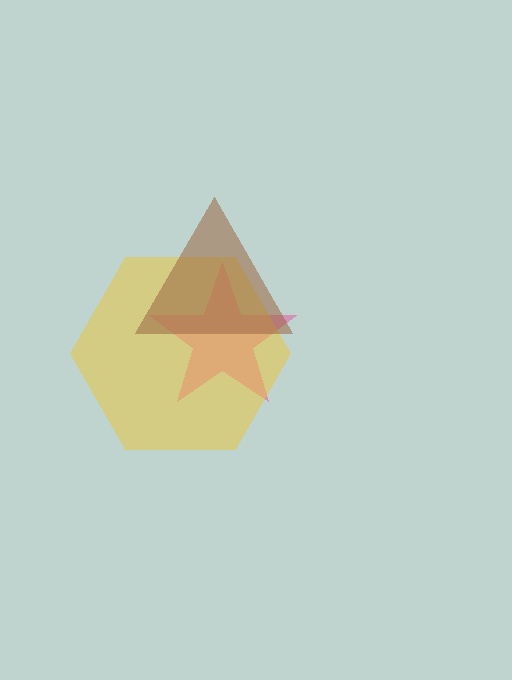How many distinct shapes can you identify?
There are 3 distinct shapes: a pink star, a yellow hexagon, a brown triangle.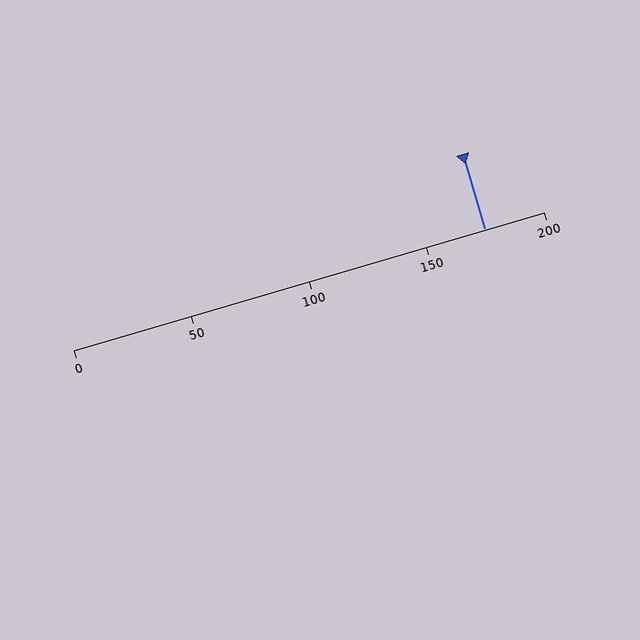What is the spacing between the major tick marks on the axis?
The major ticks are spaced 50 apart.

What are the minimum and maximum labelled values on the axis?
The axis runs from 0 to 200.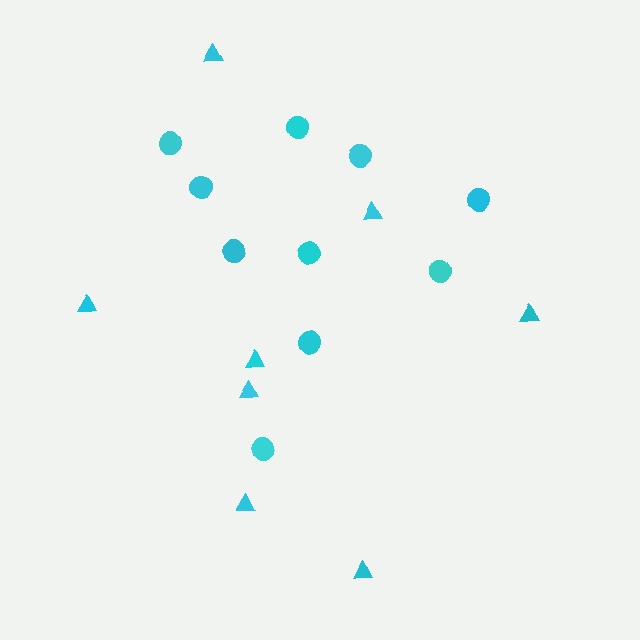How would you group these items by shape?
There are 2 groups: one group of triangles (8) and one group of circles (10).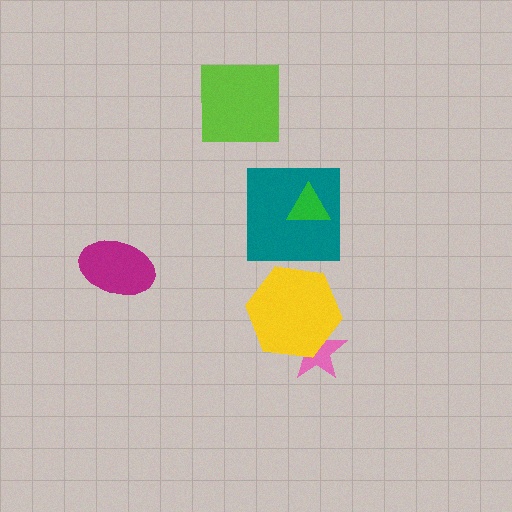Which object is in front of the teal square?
The green triangle is in front of the teal square.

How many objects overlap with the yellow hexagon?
1 object overlaps with the yellow hexagon.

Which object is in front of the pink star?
The yellow hexagon is in front of the pink star.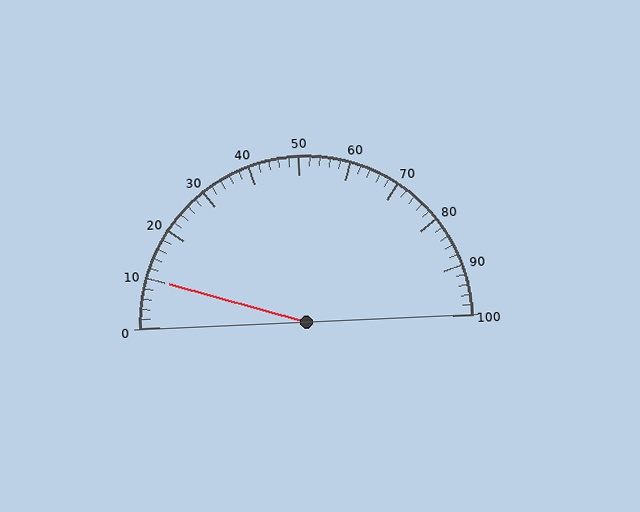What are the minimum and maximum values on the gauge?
The gauge ranges from 0 to 100.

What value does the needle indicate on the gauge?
The needle indicates approximately 10.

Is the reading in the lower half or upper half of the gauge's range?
The reading is in the lower half of the range (0 to 100).